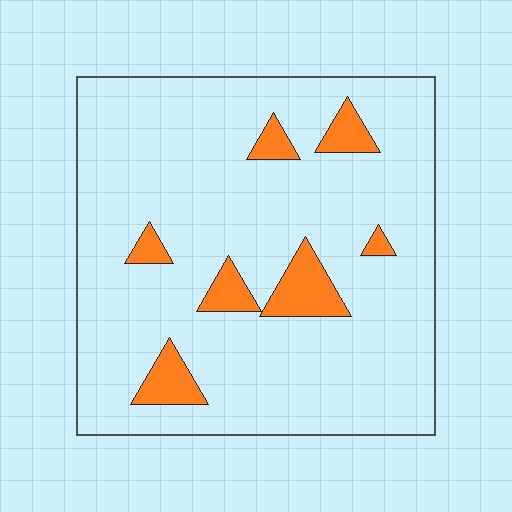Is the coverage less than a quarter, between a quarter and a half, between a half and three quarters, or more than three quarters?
Less than a quarter.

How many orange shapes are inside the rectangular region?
7.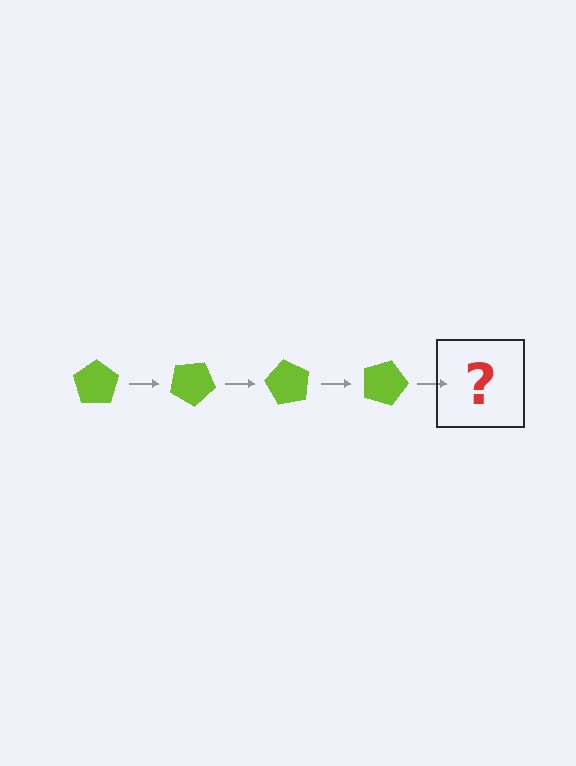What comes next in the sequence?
The next element should be a lime pentagon rotated 120 degrees.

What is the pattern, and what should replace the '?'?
The pattern is that the pentagon rotates 30 degrees each step. The '?' should be a lime pentagon rotated 120 degrees.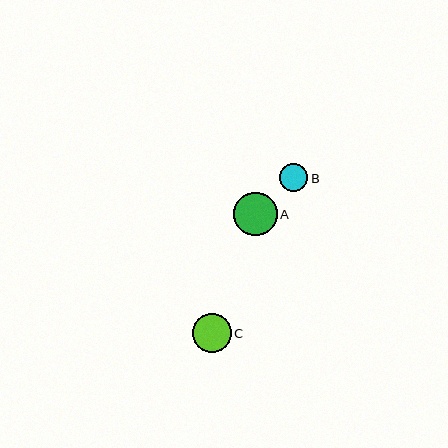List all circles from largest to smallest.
From largest to smallest: A, C, B.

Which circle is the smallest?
Circle B is the smallest with a size of approximately 28 pixels.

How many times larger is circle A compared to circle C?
Circle A is approximately 1.1 times the size of circle C.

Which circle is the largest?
Circle A is the largest with a size of approximately 44 pixels.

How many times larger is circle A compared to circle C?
Circle A is approximately 1.1 times the size of circle C.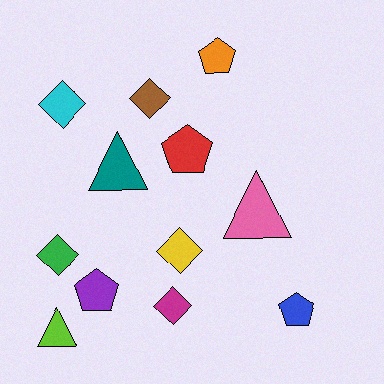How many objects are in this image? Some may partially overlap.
There are 12 objects.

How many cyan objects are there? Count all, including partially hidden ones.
There is 1 cyan object.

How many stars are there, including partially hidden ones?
There are no stars.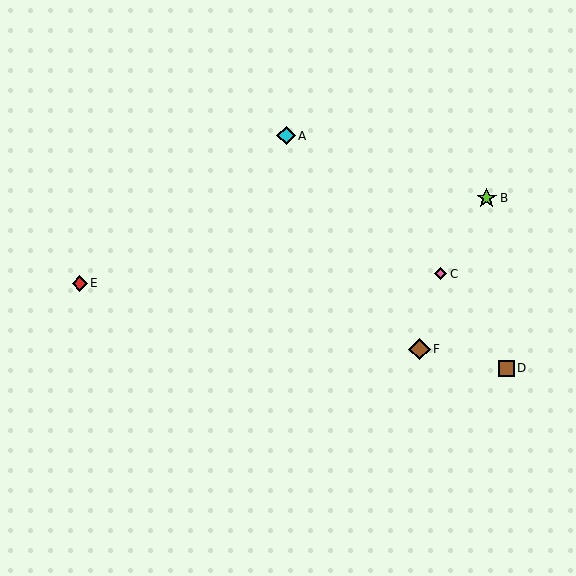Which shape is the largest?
The brown diamond (labeled F) is the largest.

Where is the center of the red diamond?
The center of the red diamond is at (80, 283).